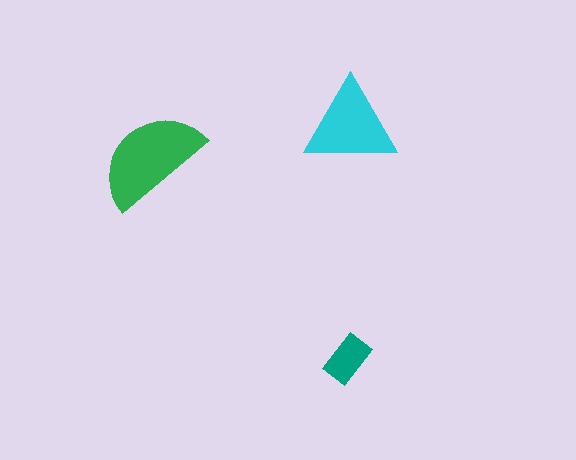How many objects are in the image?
There are 3 objects in the image.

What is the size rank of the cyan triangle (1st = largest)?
2nd.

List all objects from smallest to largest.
The teal rectangle, the cyan triangle, the green semicircle.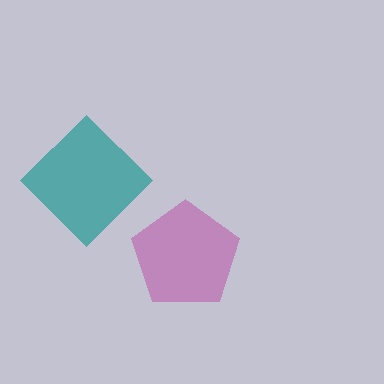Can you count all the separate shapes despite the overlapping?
Yes, there are 2 separate shapes.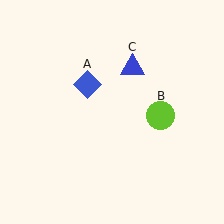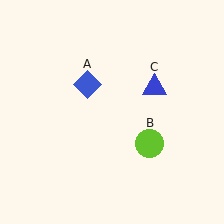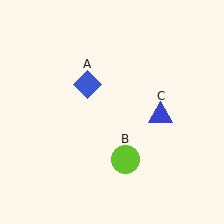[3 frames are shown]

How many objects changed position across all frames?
2 objects changed position: lime circle (object B), blue triangle (object C).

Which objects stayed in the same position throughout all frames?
Blue diamond (object A) remained stationary.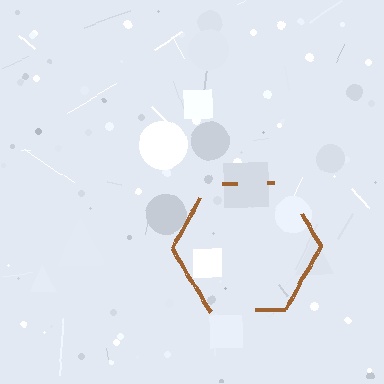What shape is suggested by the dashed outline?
The dashed outline suggests a hexagon.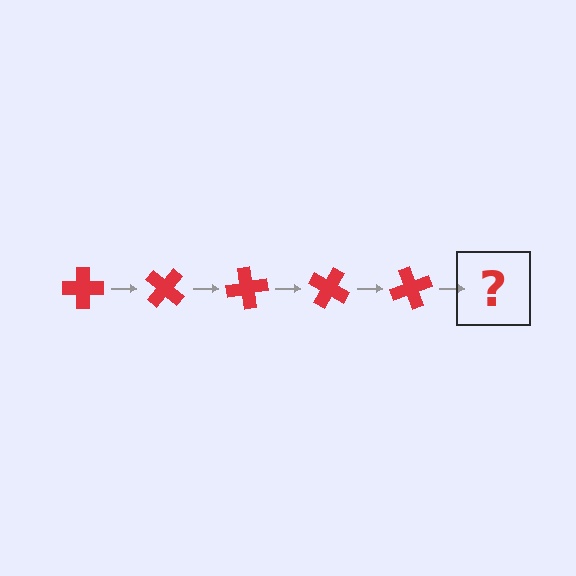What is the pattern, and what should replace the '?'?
The pattern is that the cross rotates 40 degrees each step. The '?' should be a red cross rotated 200 degrees.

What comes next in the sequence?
The next element should be a red cross rotated 200 degrees.